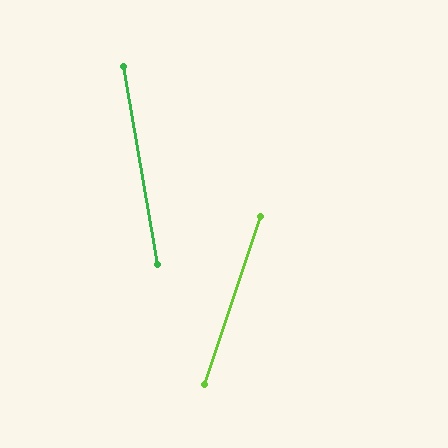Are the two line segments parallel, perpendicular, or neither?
Neither parallel nor perpendicular — they differ by about 28°.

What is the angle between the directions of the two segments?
Approximately 28 degrees.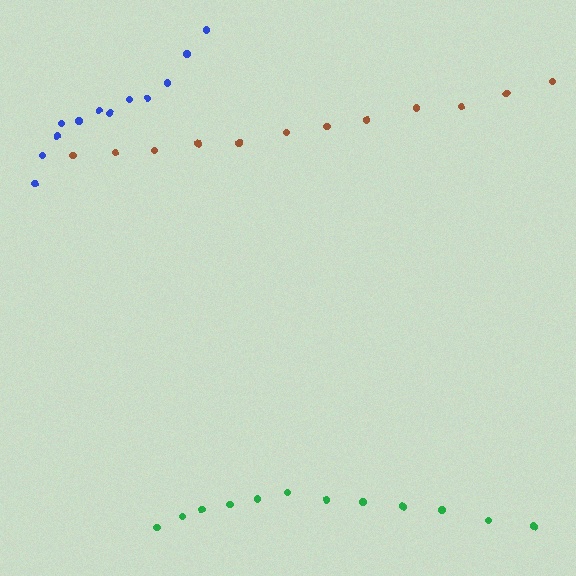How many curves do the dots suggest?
There are 3 distinct paths.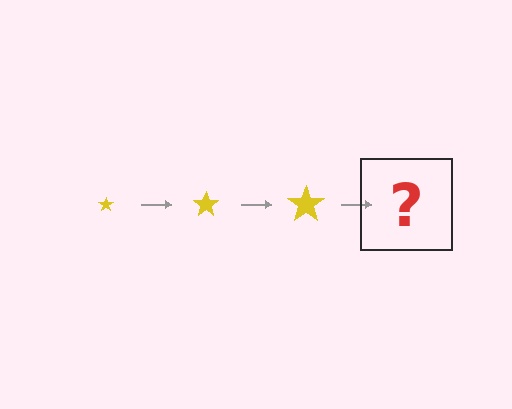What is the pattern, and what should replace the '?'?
The pattern is that the star gets progressively larger each step. The '?' should be a yellow star, larger than the previous one.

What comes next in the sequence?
The next element should be a yellow star, larger than the previous one.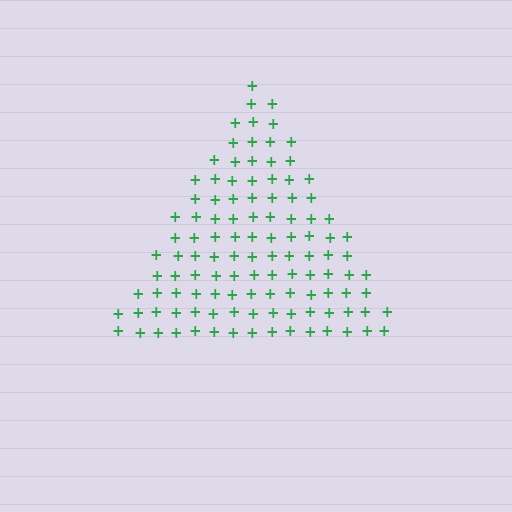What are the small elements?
The small elements are plus signs.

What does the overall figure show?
The overall figure shows a triangle.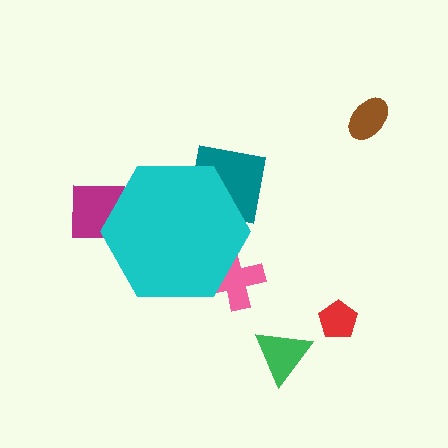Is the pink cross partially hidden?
Yes, the pink cross is partially hidden behind the cyan hexagon.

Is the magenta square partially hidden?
Yes, the magenta square is partially hidden behind the cyan hexagon.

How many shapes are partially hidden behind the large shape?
3 shapes are partially hidden.